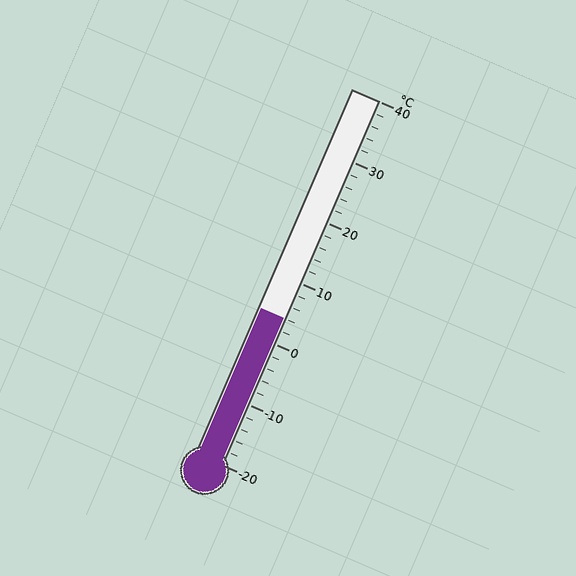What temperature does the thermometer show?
The thermometer shows approximately 4°C.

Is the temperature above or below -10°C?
The temperature is above -10°C.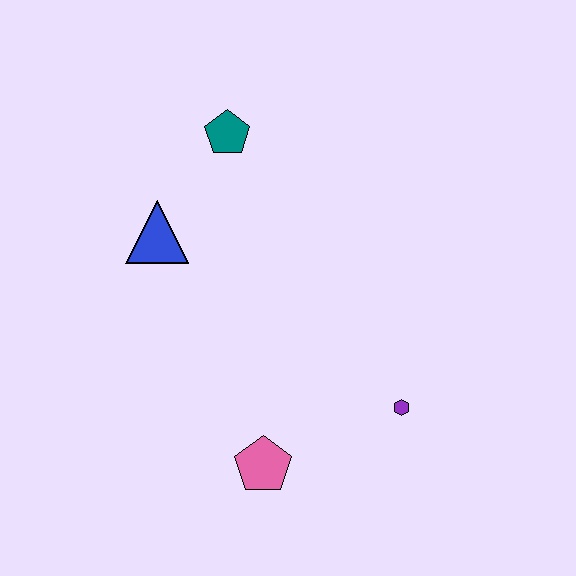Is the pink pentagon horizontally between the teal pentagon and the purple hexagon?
Yes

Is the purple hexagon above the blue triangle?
No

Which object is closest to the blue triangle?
The teal pentagon is closest to the blue triangle.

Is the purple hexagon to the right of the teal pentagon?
Yes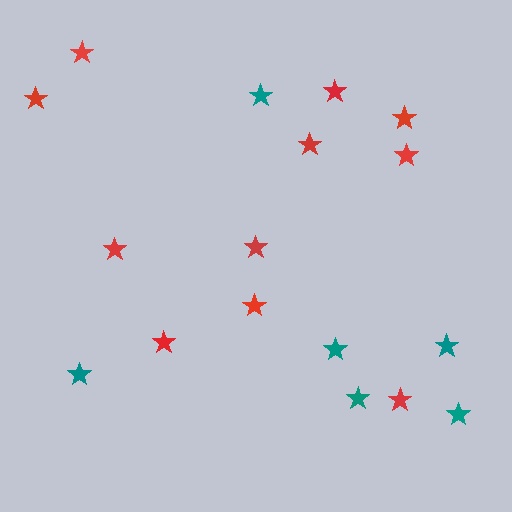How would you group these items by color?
There are 2 groups: one group of red stars (11) and one group of teal stars (6).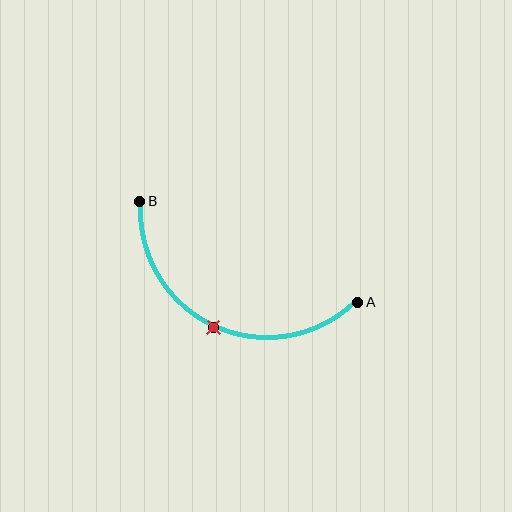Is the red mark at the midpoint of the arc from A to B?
Yes. The red mark lies on the arc at equal arc-length from both A and B — it is the arc midpoint.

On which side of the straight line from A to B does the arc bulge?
The arc bulges below the straight line connecting A and B.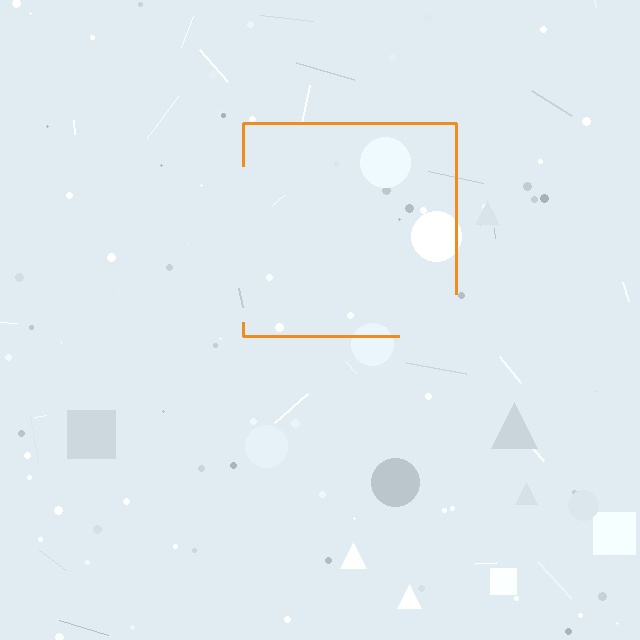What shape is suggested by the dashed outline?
The dashed outline suggests a square.